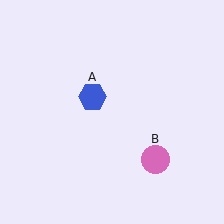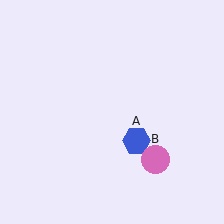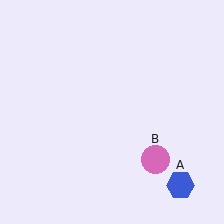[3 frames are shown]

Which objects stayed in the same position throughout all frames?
Pink circle (object B) remained stationary.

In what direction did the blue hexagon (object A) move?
The blue hexagon (object A) moved down and to the right.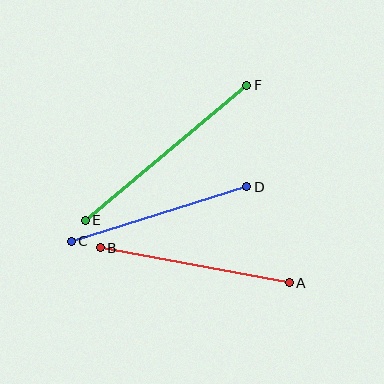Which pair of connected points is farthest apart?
Points E and F are farthest apart.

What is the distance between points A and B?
The distance is approximately 192 pixels.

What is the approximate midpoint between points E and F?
The midpoint is at approximately (166, 153) pixels.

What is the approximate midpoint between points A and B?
The midpoint is at approximately (195, 265) pixels.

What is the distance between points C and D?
The distance is approximately 184 pixels.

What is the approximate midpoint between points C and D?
The midpoint is at approximately (159, 214) pixels.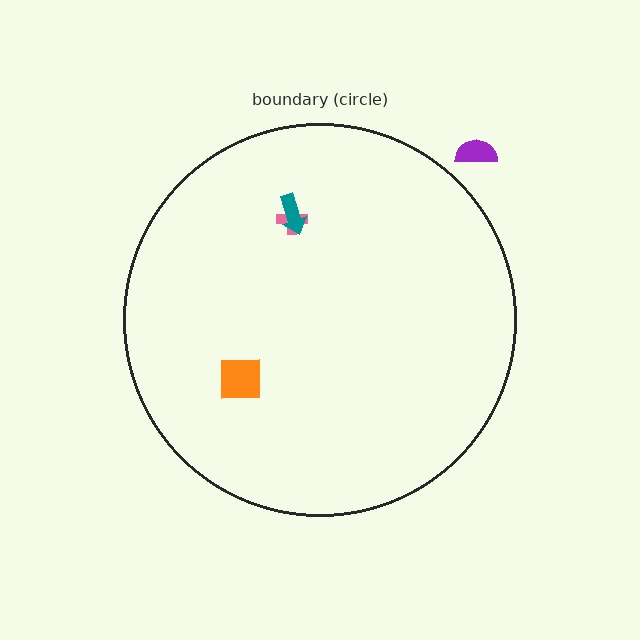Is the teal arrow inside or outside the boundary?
Inside.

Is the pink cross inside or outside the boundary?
Inside.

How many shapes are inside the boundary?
3 inside, 1 outside.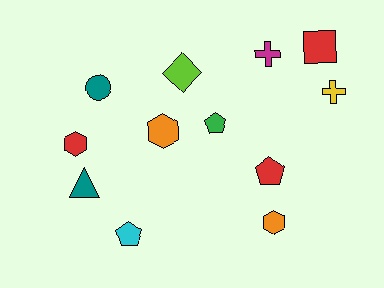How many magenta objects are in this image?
There is 1 magenta object.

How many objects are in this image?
There are 12 objects.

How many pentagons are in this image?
There are 3 pentagons.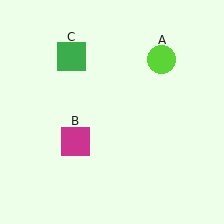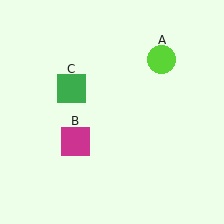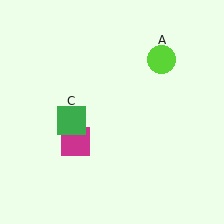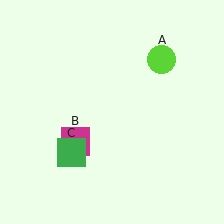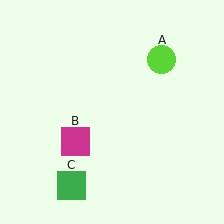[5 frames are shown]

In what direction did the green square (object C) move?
The green square (object C) moved down.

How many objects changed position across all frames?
1 object changed position: green square (object C).